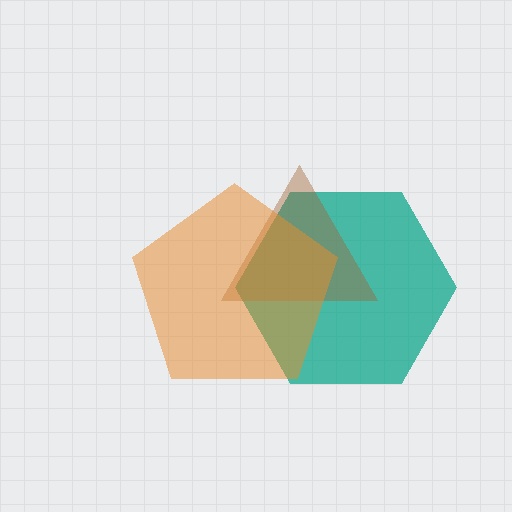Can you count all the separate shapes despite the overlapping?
Yes, there are 3 separate shapes.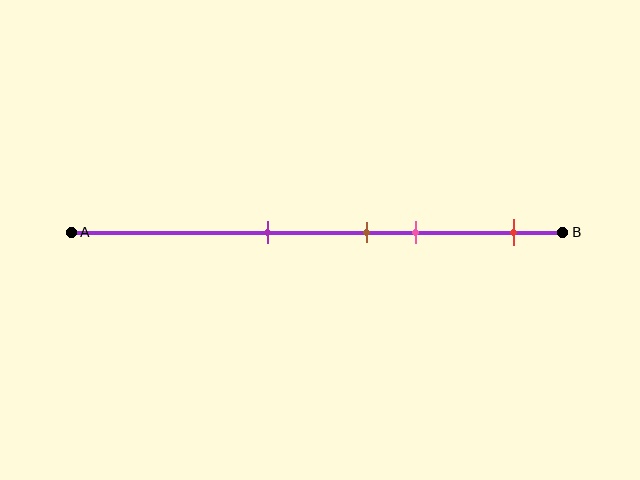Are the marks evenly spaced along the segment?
No, the marks are not evenly spaced.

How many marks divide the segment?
There are 4 marks dividing the segment.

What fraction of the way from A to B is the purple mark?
The purple mark is approximately 40% (0.4) of the way from A to B.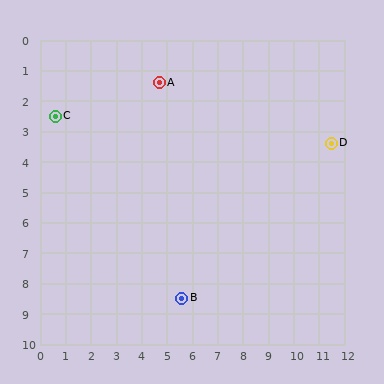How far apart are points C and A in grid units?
Points C and A are about 4.2 grid units apart.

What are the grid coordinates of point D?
Point D is at approximately (11.5, 3.4).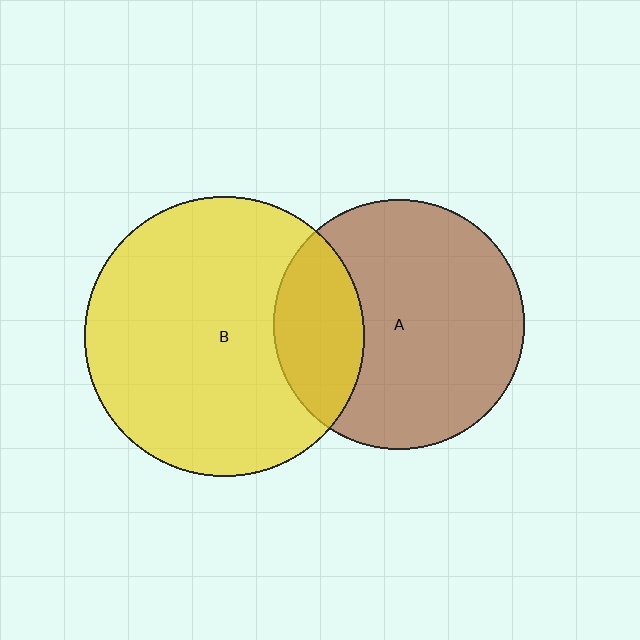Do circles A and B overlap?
Yes.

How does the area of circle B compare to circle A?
Approximately 1.3 times.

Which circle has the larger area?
Circle B (yellow).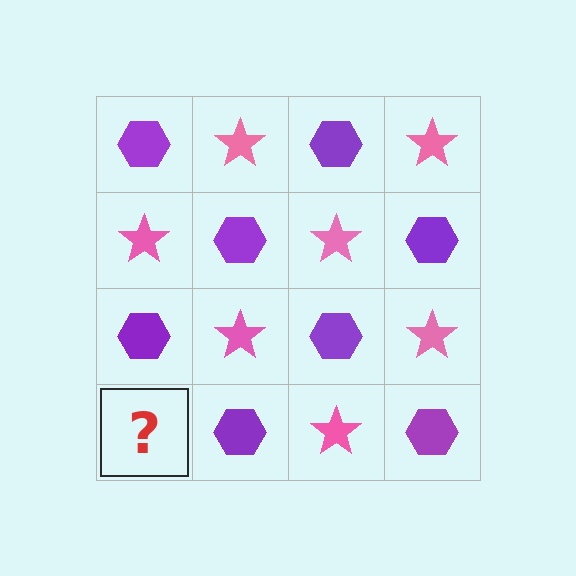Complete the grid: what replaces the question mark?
The question mark should be replaced with a pink star.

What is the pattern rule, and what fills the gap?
The rule is that it alternates purple hexagon and pink star in a checkerboard pattern. The gap should be filled with a pink star.